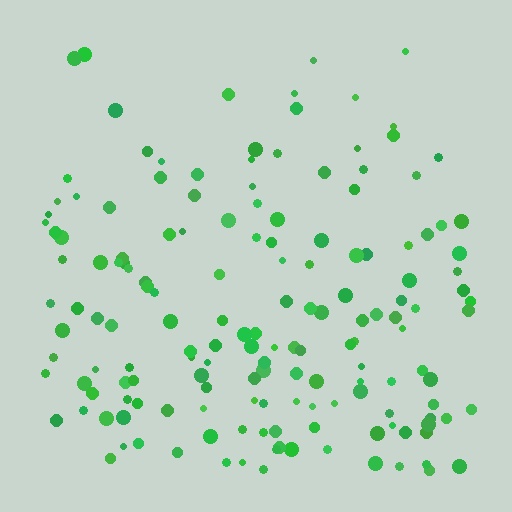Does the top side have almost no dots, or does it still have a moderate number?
Still a moderate number, just noticeably fewer than the bottom.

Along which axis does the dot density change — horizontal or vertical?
Vertical.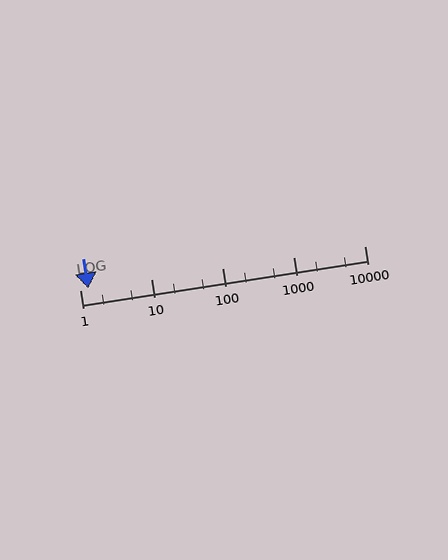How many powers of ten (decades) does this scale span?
The scale spans 4 decades, from 1 to 10000.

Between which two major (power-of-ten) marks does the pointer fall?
The pointer is between 1 and 10.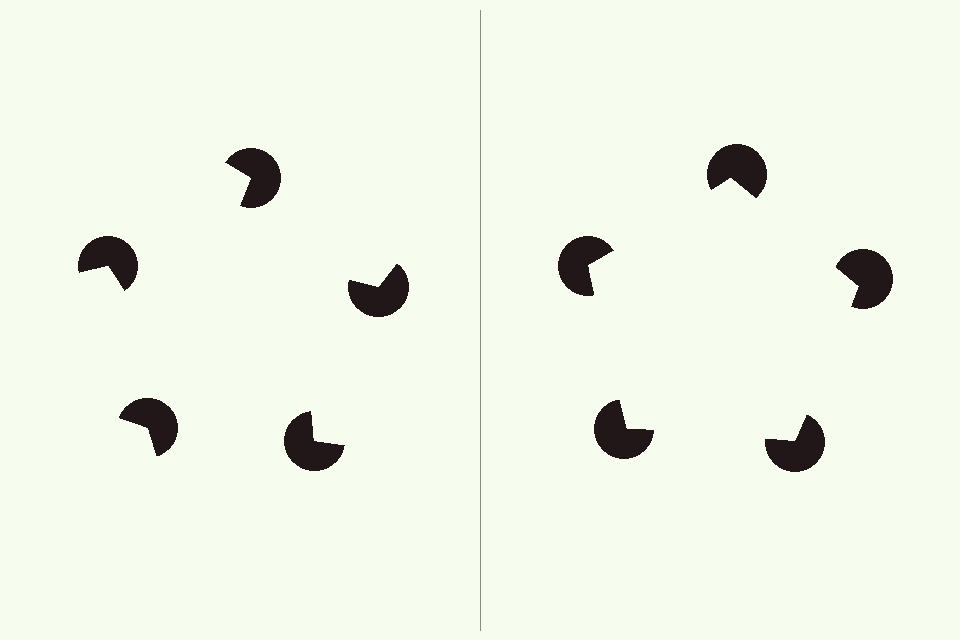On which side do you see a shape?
An illusory pentagon appears on the right side. On the left side the wedge cuts are rotated, so no coherent shape forms.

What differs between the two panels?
The pac-man discs are positioned identically on both sides; only the wedge orientations differ. On the right they align to a pentagon; on the left they are misaligned.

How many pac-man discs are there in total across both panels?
10 — 5 on each side.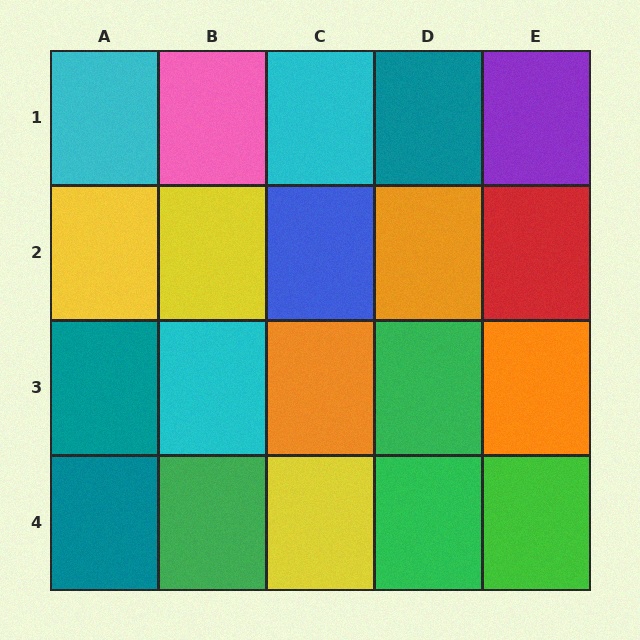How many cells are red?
1 cell is red.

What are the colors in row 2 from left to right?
Yellow, yellow, blue, orange, red.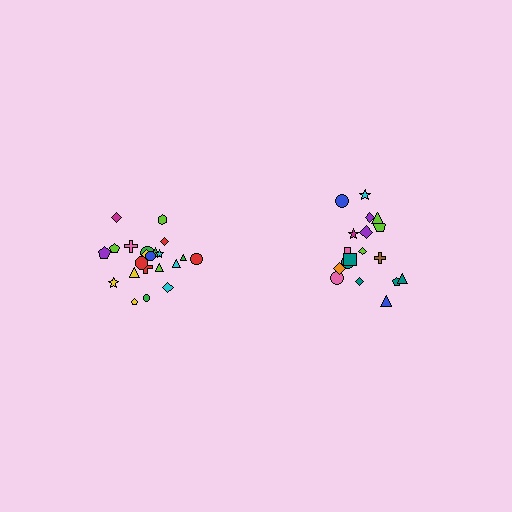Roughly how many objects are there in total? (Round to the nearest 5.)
Roughly 40 objects in total.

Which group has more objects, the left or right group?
The left group.